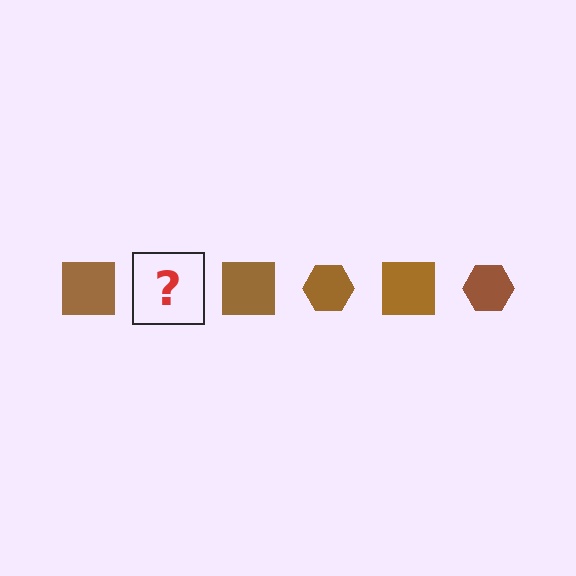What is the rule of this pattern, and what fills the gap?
The rule is that the pattern cycles through square, hexagon shapes in brown. The gap should be filled with a brown hexagon.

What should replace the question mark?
The question mark should be replaced with a brown hexagon.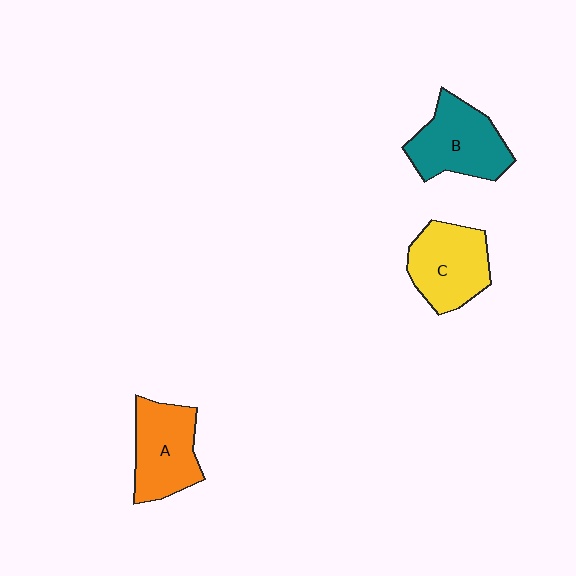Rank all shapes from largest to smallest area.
From largest to smallest: B (teal), C (yellow), A (orange).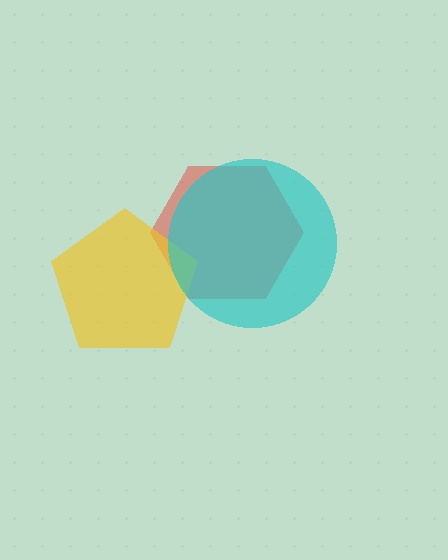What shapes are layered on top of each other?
The layered shapes are: a red hexagon, a yellow pentagon, a cyan circle.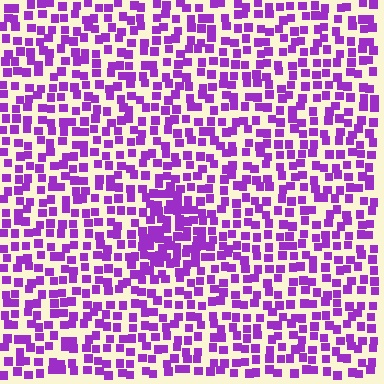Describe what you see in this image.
The image contains small purple elements arranged at two different densities. A triangle-shaped region is visible where the elements are more densely packed than the surrounding area.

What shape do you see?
I see a triangle.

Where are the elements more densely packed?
The elements are more densely packed inside the triangle boundary.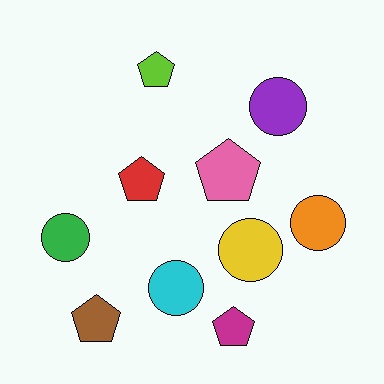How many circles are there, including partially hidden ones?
There are 5 circles.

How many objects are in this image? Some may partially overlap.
There are 10 objects.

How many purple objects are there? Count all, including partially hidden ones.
There is 1 purple object.